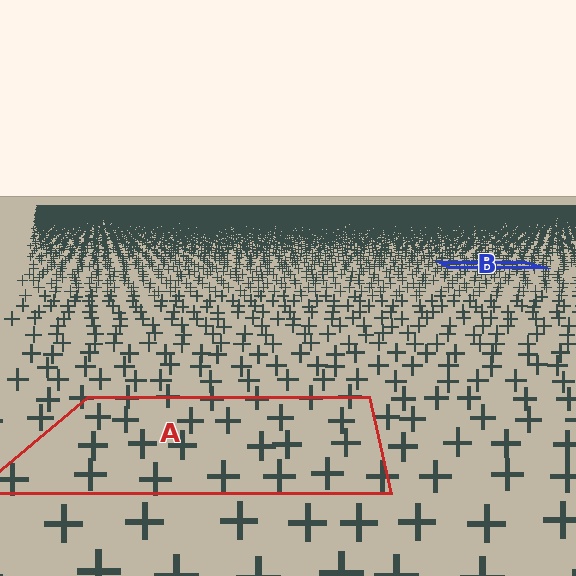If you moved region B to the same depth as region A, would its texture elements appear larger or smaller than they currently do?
They would appear larger. At a closer depth, the same texture elements are projected at a bigger on-screen size.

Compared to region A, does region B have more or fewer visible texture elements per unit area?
Region B has more texture elements per unit area — they are packed more densely because it is farther away.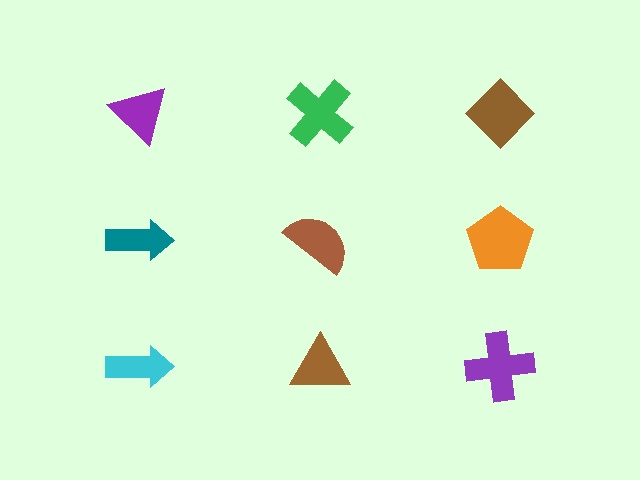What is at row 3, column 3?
A purple cross.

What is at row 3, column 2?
A brown triangle.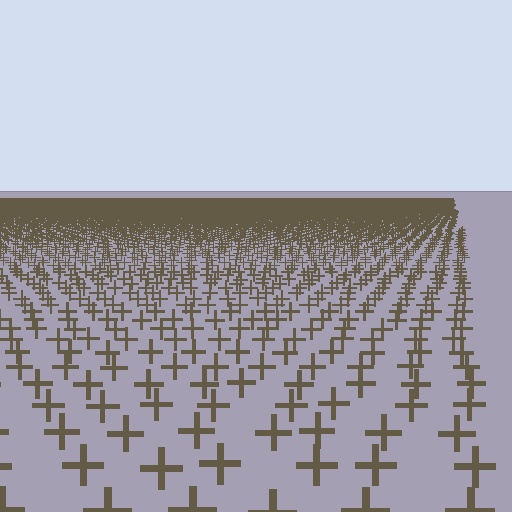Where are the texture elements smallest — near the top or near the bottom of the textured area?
Near the top.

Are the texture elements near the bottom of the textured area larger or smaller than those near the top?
Larger. Near the bottom, elements are closer to the viewer and appear at a bigger on-screen size.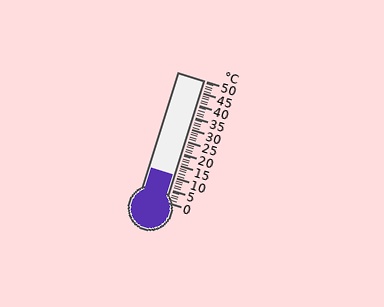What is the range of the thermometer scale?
The thermometer scale ranges from 0°C to 50°C.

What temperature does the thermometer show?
The thermometer shows approximately 11°C.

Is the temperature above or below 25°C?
The temperature is below 25°C.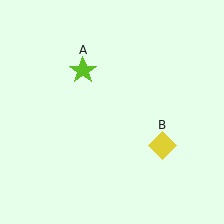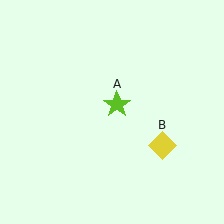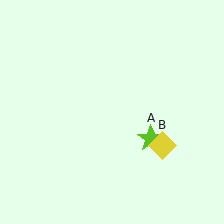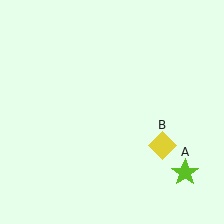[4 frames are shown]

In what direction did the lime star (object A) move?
The lime star (object A) moved down and to the right.